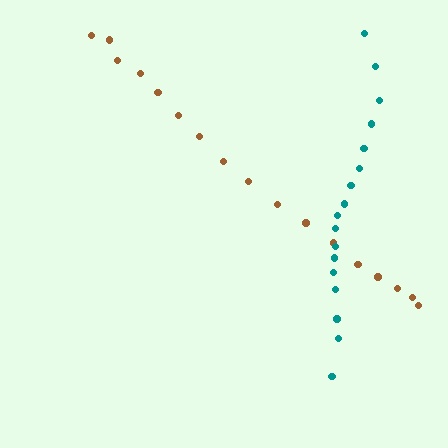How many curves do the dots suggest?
There are 2 distinct paths.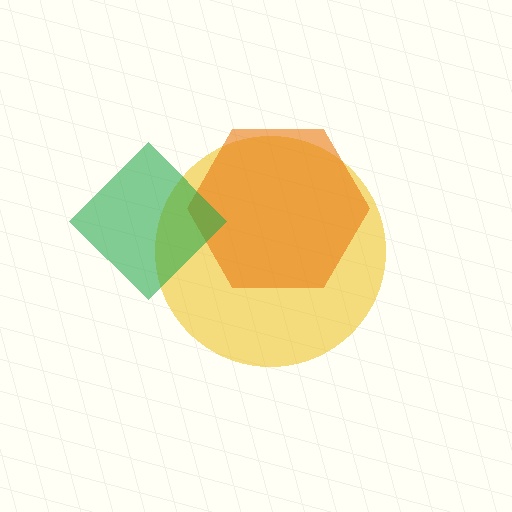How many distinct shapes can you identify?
There are 3 distinct shapes: a yellow circle, an orange hexagon, a green diamond.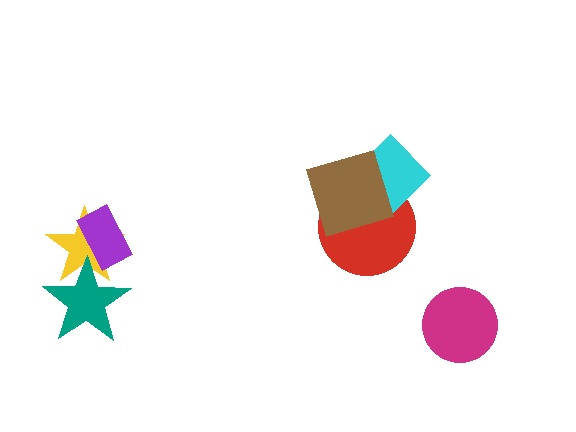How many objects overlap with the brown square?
2 objects overlap with the brown square.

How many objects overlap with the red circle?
2 objects overlap with the red circle.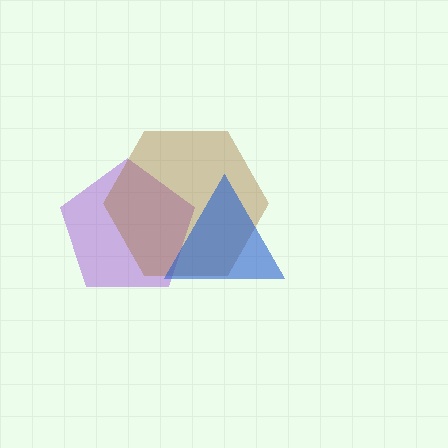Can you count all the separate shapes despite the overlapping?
Yes, there are 3 separate shapes.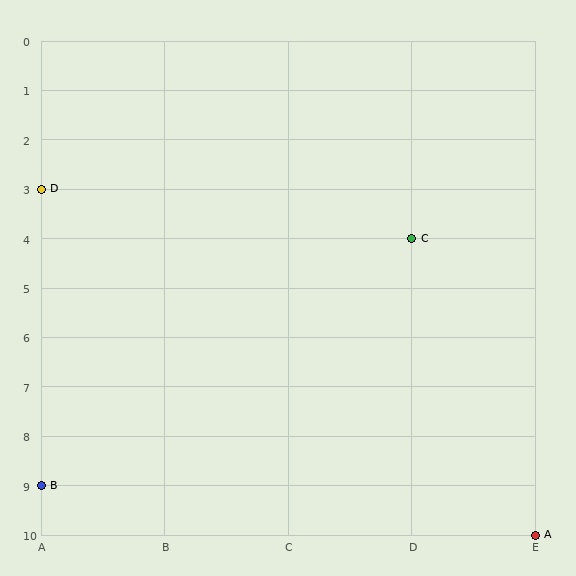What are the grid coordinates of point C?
Point C is at grid coordinates (D, 4).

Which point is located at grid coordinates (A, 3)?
Point D is at (A, 3).